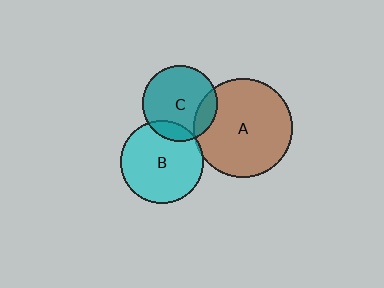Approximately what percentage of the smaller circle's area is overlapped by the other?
Approximately 5%.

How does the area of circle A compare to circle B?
Approximately 1.4 times.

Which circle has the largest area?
Circle A (brown).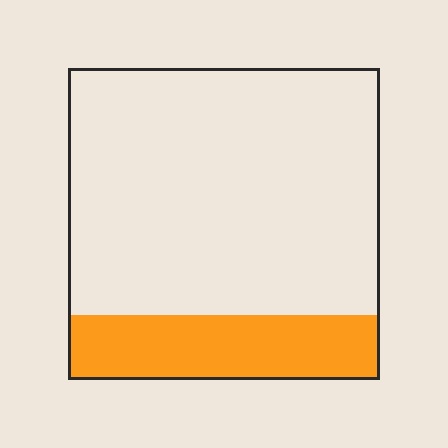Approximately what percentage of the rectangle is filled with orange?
Approximately 20%.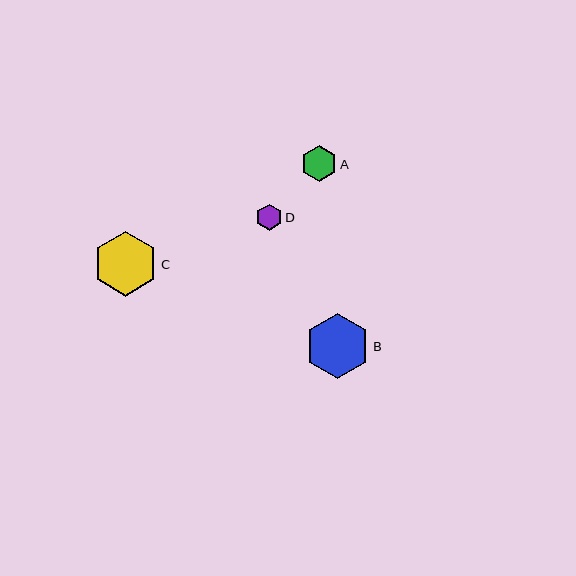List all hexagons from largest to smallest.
From largest to smallest: C, B, A, D.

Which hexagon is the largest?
Hexagon C is the largest with a size of approximately 65 pixels.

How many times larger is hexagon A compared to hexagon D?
Hexagon A is approximately 1.3 times the size of hexagon D.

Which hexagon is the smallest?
Hexagon D is the smallest with a size of approximately 27 pixels.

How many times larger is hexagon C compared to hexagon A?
Hexagon C is approximately 1.8 times the size of hexagon A.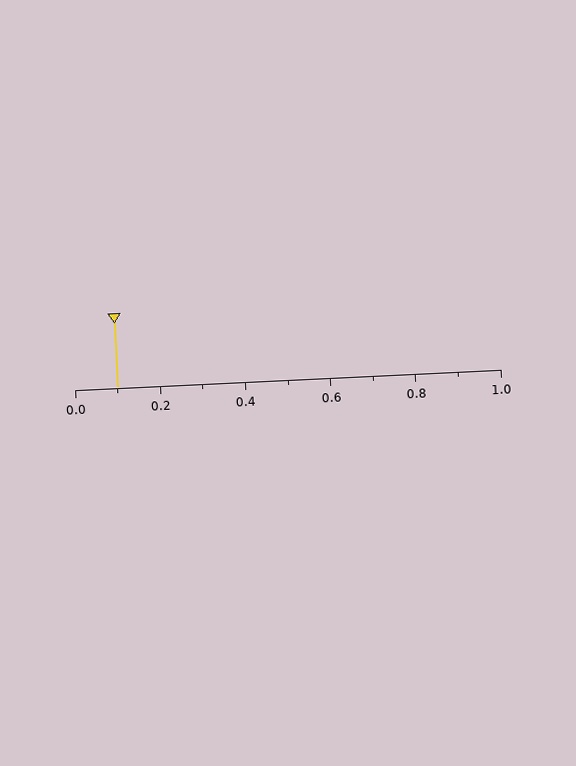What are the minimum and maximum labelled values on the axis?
The axis runs from 0.0 to 1.0.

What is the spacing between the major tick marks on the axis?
The major ticks are spaced 0.2 apart.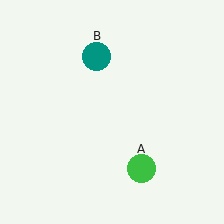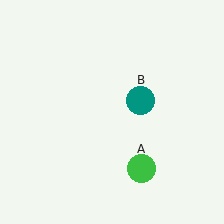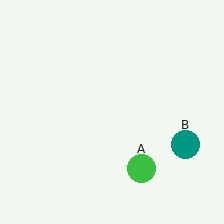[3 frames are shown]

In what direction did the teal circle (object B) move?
The teal circle (object B) moved down and to the right.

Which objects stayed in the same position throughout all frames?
Green circle (object A) remained stationary.